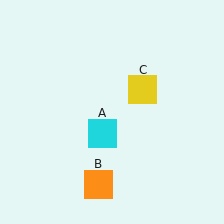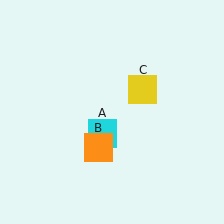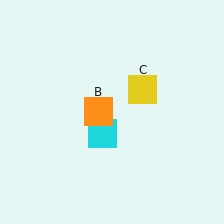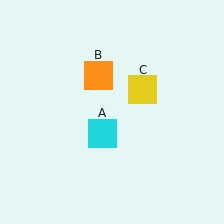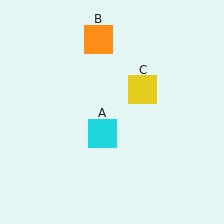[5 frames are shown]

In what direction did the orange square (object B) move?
The orange square (object B) moved up.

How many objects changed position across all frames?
1 object changed position: orange square (object B).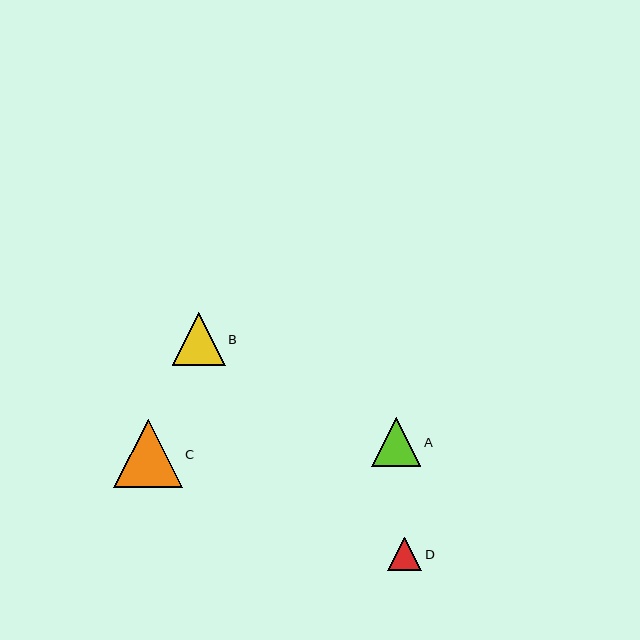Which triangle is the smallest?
Triangle D is the smallest with a size of approximately 34 pixels.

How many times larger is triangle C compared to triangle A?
Triangle C is approximately 1.4 times the size of triangle A.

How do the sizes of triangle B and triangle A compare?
Triangle B and triangle A are approximately the same size.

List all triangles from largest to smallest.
From largest to smallest: C, B, A, D.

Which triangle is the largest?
Triangle C is the largest with a size of approximately 68 pixels.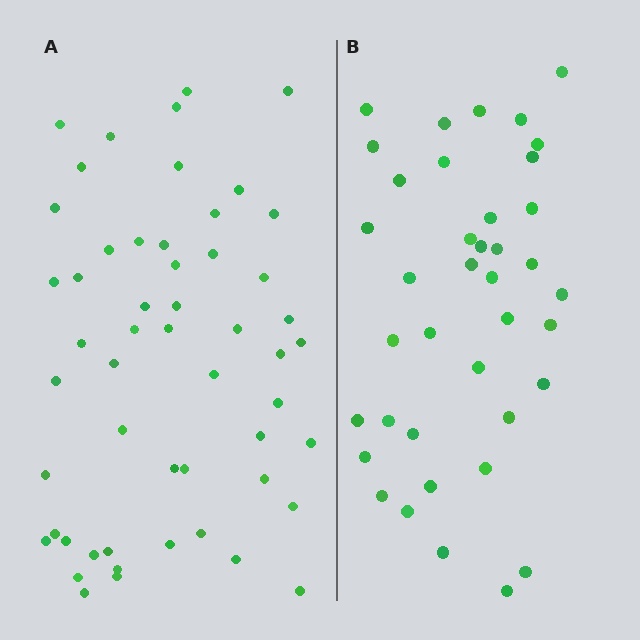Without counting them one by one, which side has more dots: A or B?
Region A (the left region) has more dots.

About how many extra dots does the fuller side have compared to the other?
Region A has approximately 15 more dots than region B.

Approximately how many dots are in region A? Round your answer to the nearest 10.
About 50 dots. (The exact count is 53, which rounds to 50.)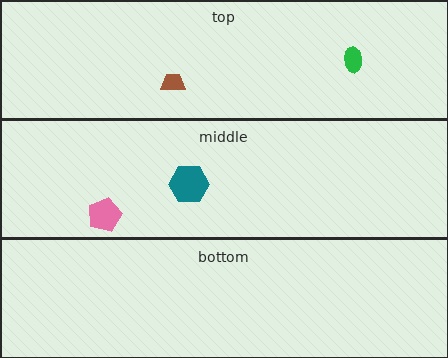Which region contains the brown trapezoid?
The top region.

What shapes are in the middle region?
The pink pentagon, the teal hexagon.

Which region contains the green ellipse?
The top region.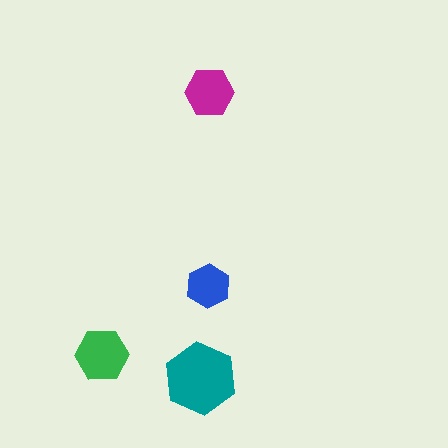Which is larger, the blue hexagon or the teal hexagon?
The teal one.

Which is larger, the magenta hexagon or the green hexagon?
The green one.